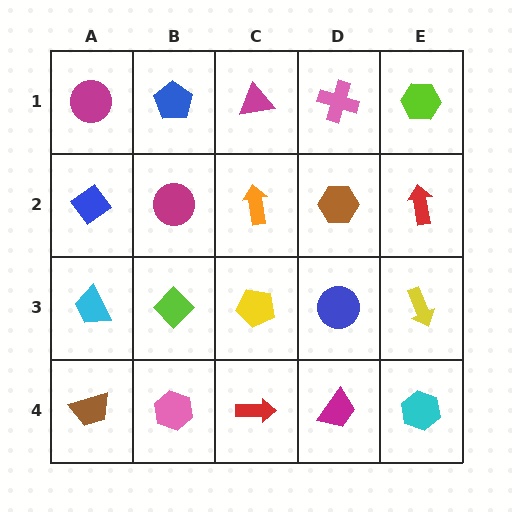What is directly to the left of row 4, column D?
A red arrow.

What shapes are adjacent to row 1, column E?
A red arrow (row 2, column E), a pink cross (row 1, column D).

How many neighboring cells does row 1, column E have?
2.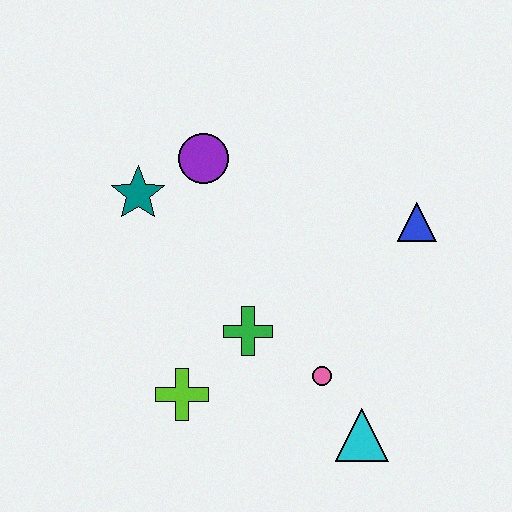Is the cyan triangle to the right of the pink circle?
Yes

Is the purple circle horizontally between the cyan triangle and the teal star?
Yes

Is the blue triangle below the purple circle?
Yes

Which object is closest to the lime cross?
The green cross is closest to the lime cross.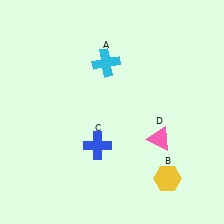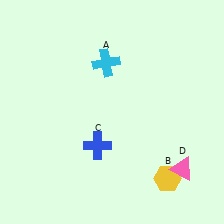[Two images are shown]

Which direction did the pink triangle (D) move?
The pink triangle (D) moved down.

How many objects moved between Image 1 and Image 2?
1 object moved between the two images.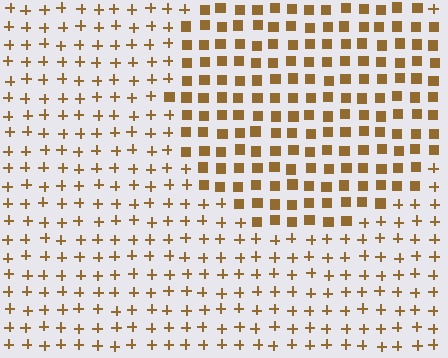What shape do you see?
I see a circle.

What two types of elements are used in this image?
The image uses squares inside the circle region and plus signs outside it.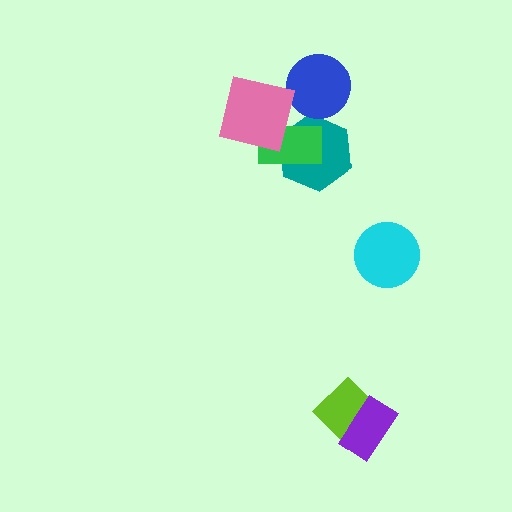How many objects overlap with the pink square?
1 object overlaps with the pink square.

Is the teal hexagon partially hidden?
Yes, it is partially covered by another shape.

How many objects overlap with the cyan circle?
0 objects overlap with the cyan circle.